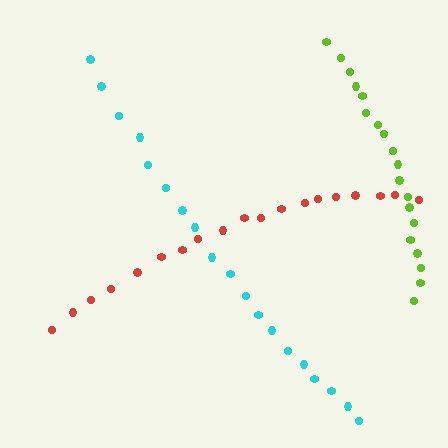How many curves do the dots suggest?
There are 3 distinct paths.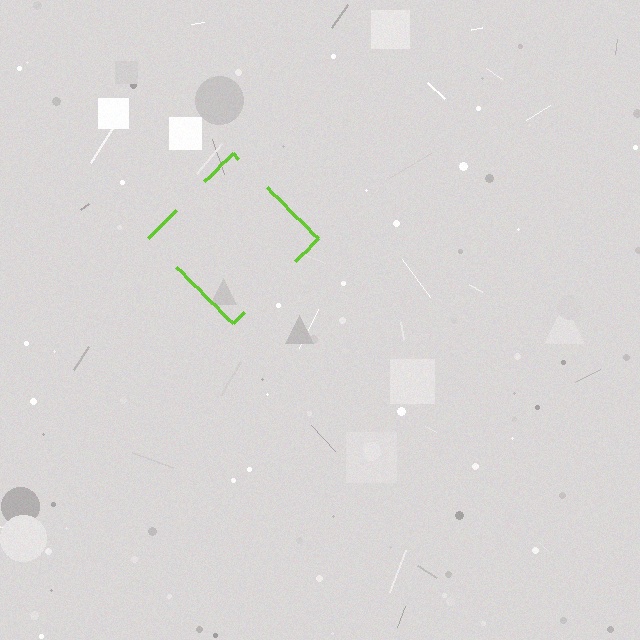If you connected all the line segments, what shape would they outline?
They would outline a diamond.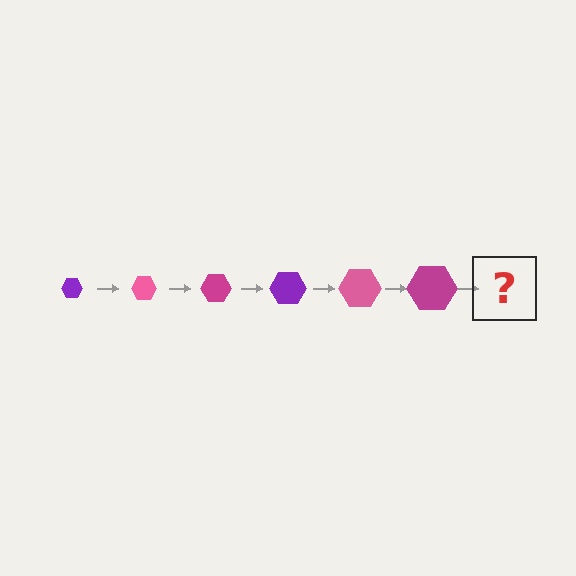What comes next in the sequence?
The next element should be a purple hexagon, larger than the previous one.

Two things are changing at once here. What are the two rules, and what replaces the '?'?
The two rules are that the hexagon grows larger each step and the color cycles through purple, pink, and magenta. The '?' should be a purple hexagon, larger than the previous one.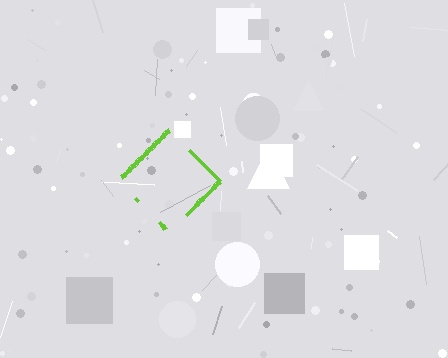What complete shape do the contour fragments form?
The contour fragments form a diamond.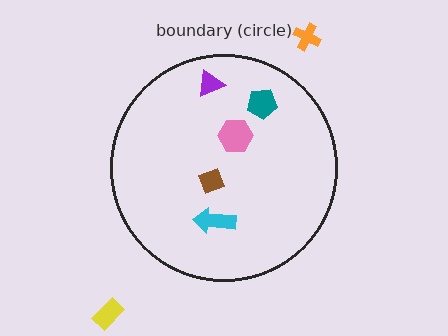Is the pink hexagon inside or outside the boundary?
Inside.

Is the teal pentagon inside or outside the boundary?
Inside.